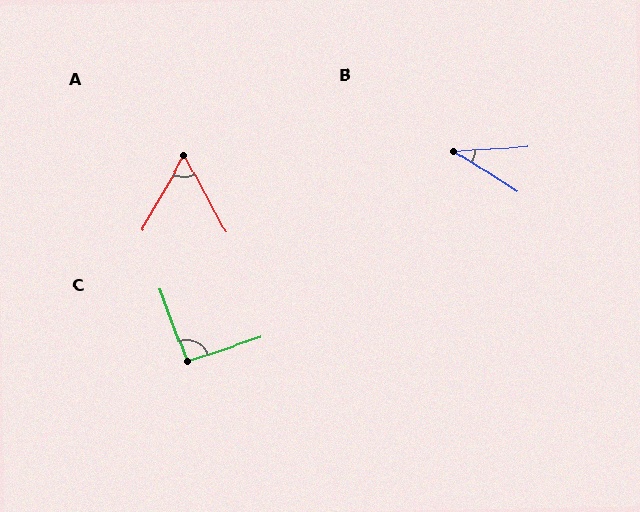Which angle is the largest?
C, at approximately 92 degrees.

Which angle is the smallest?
B, at approximately 36 degrees.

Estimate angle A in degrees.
Approximately 59 degrees.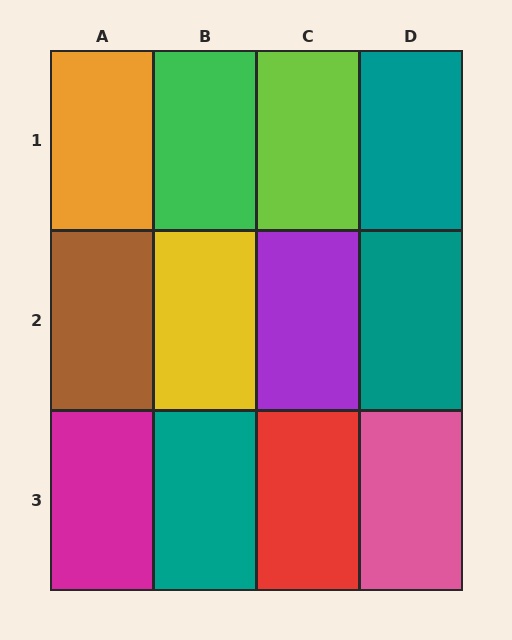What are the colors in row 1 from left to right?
Orange, green, lime, teal.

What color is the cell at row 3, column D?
Pink.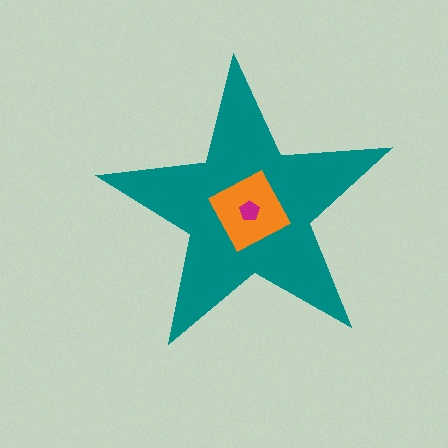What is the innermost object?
The magenta pentagon.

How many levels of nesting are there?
3.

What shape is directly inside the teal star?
The orange diamond.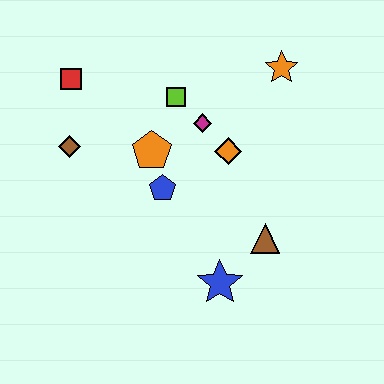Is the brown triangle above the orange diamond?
No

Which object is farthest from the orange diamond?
The red square is farthest from the orange diamond.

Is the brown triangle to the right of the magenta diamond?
Yes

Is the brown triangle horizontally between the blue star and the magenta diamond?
No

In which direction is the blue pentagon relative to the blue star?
The blue pentagon is above the blue star.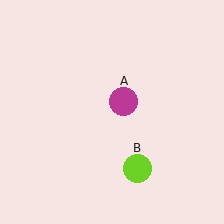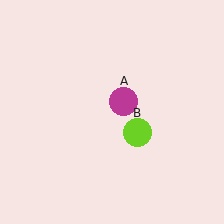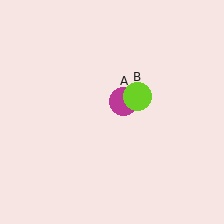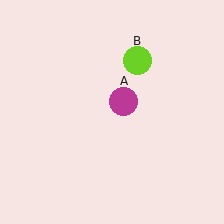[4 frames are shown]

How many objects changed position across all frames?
1 object changed position: lime circle (object B).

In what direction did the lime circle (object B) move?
The lime circle (object B) moved up.